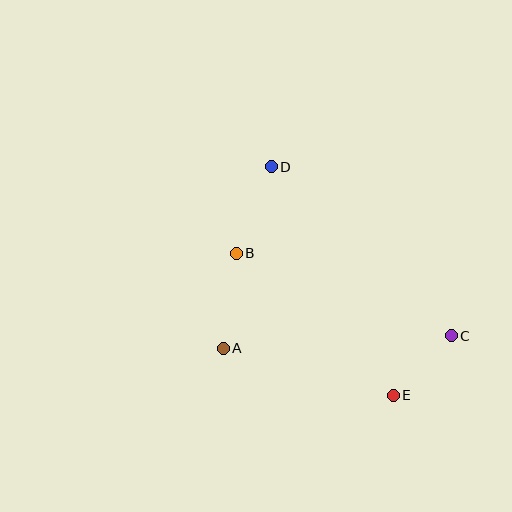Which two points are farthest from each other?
Points D and E are farthest from each other.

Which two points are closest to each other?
Points C and E are closest to each other.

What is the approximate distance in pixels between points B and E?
The distance between B and E is approximately 211 pixels.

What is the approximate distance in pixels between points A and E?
The distance between A and E is approximately 176 pixels.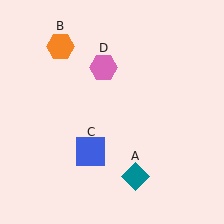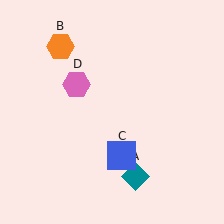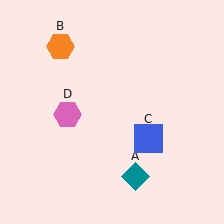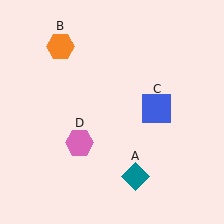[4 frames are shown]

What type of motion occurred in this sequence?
The blue square (object C), pink hexagon (object D) rotated counterclockwise around the center of the scene.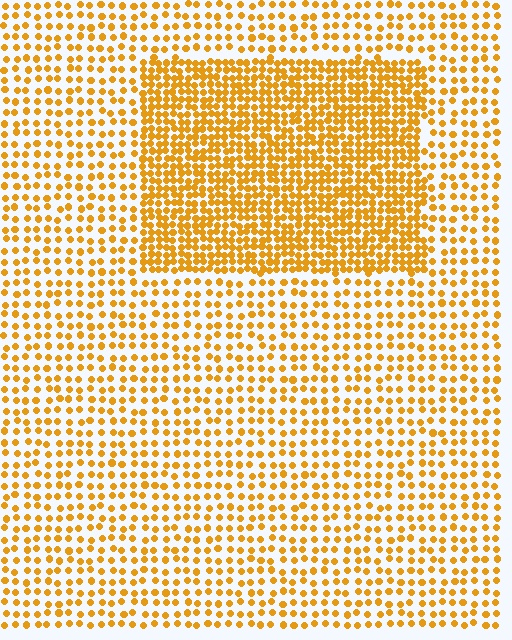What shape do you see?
I see a rectangle.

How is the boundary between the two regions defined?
The boundary is defined by a change in element density (approximately 2.1x ratio). All elements are the same color, size, and shape.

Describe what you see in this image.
The image contains small orange elements arranged at two different densities. A rectangle-shaped region is visible where the elements are more densely packed than the surrounding area.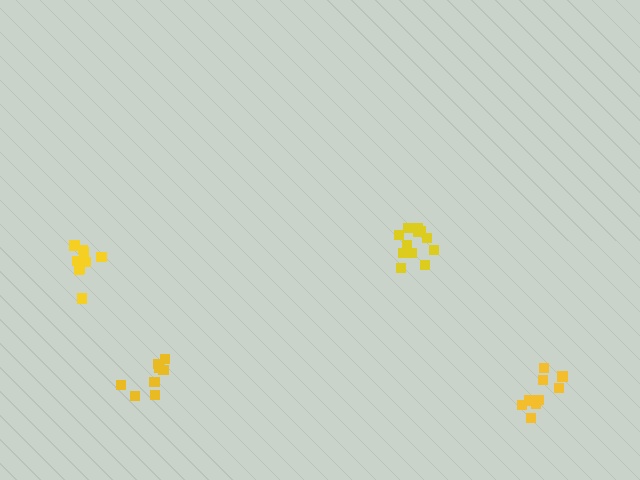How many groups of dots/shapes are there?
There are 4 groups.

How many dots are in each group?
Group 1: 8 dots, Group 2: 10 dots, Group 3: 9 dots, Group 4: 12 dots (39 total).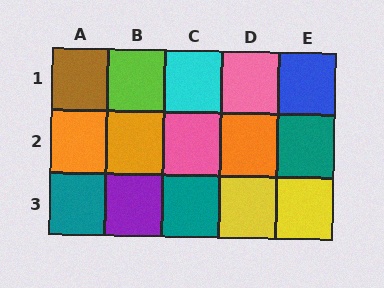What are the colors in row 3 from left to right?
Teal, purple, teal, yellow, yellow.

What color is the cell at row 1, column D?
Pink.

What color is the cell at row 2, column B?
Orange.